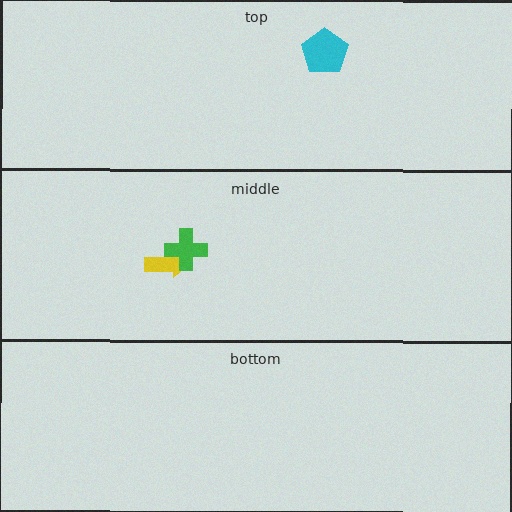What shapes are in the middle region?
The yellow arrow, the green cross.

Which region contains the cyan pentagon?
The top region.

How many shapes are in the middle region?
2.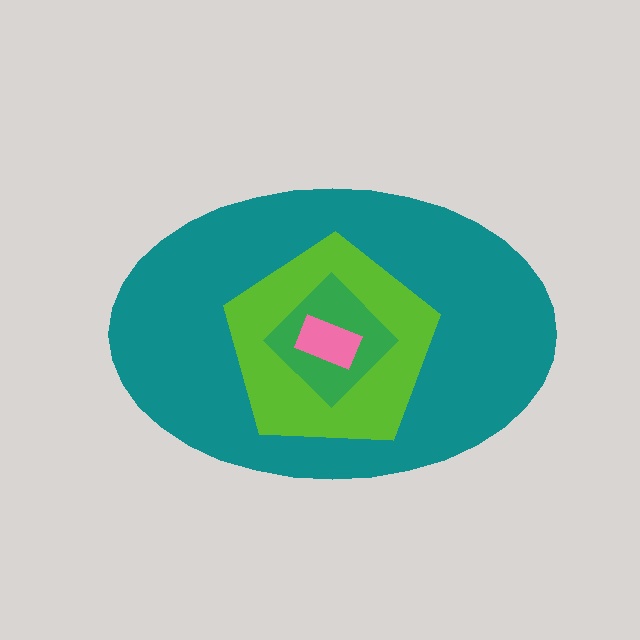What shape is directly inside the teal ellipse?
The lime pentagon.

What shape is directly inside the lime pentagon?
The green diamond.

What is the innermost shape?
The pink rectangle.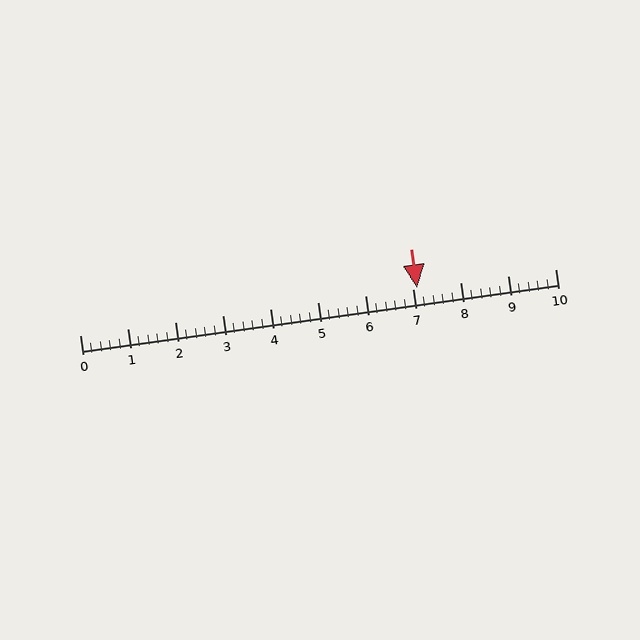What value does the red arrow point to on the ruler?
The red arrow points to approximately 7.1.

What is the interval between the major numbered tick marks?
The major tick marks are spaced 1 units apart.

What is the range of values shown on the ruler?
The ruler shows values from 0 to 10.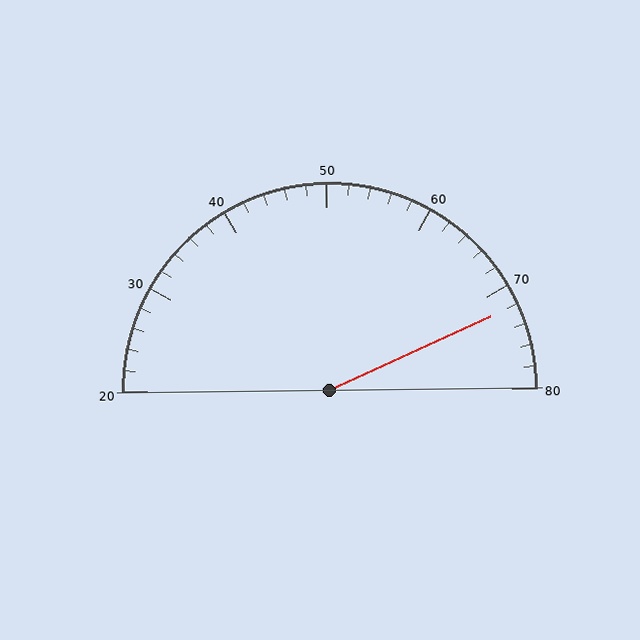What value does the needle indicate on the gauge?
The needle indicates approximately 72.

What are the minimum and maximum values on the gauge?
The gauge ranges from 20 to 80.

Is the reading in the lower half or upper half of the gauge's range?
The reading is in the upper half of the range (20 to 80).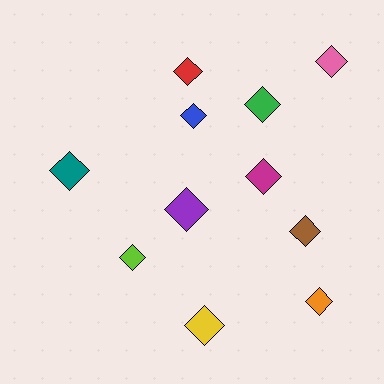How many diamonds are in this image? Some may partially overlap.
There are 11 diamonds.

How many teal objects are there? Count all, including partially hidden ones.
There is 1 teal object.